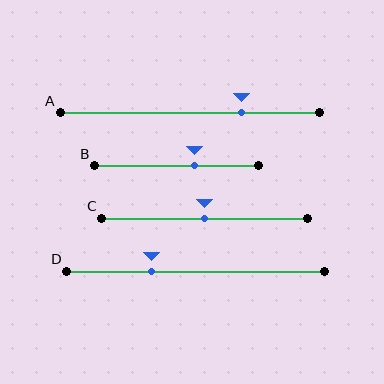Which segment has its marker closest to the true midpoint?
Segment C has its marker closest to the true midpoint.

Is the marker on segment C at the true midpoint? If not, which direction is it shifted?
Yes, the marker on segment C is at the true midpoint.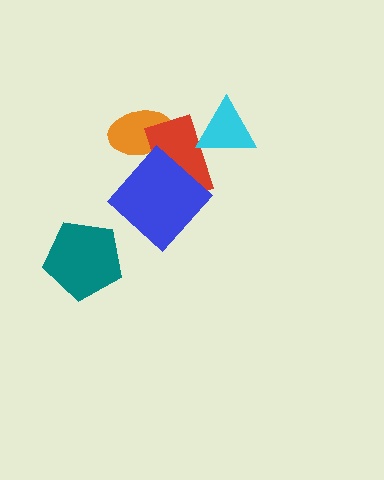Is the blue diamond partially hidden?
No, no other shape covers it.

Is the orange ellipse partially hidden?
Yes, it is partially covered by another shape.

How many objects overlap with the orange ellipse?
1 object overlaps with the orange ellipse.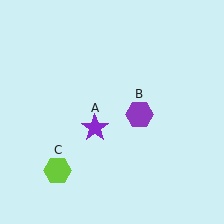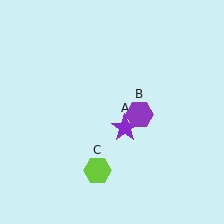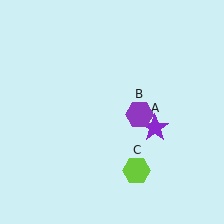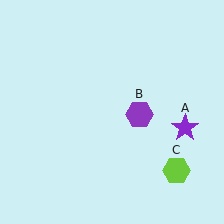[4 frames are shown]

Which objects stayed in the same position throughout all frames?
Purple hexagon (object B) remained stationary.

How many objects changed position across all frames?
2 objects changed position: purple star (object A), lime hexagon (object C).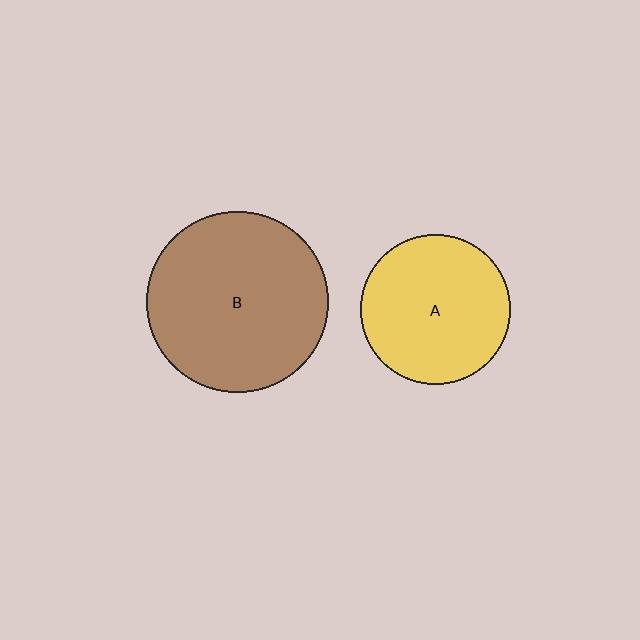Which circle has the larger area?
Circle B (brown).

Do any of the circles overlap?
No, none of the circles overlap.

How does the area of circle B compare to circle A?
Approximately 1.5 times.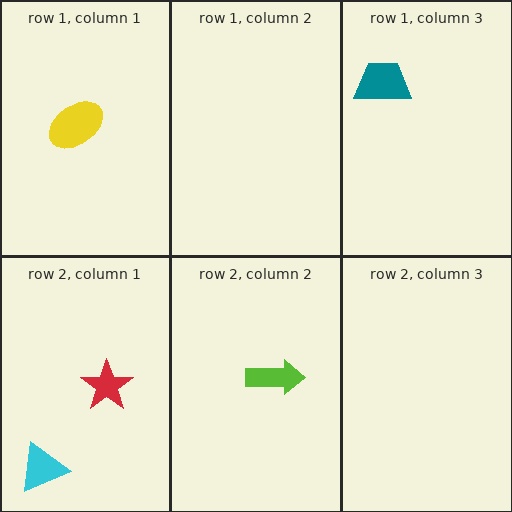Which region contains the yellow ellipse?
The row 1, column 1 region.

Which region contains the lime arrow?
The row 2, column 2 region.